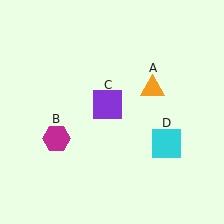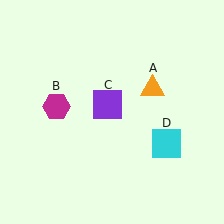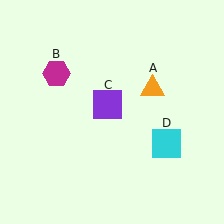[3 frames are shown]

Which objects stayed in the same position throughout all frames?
Orange triangle (object A) and purple square (object C) and cyan square (object D) remained stationary.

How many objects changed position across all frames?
1 object changed position: magenta hexagon (object B).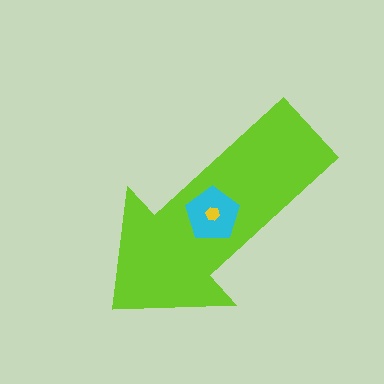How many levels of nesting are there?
3.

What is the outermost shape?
The lime arrow.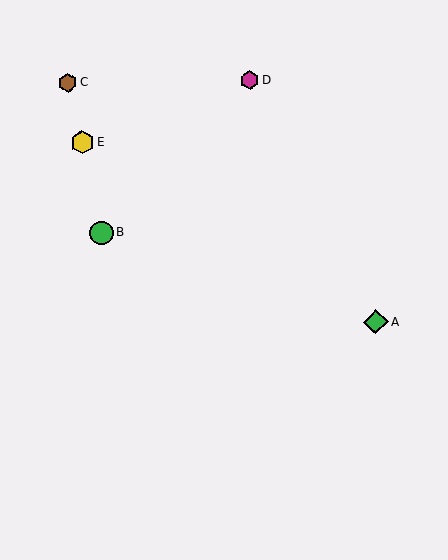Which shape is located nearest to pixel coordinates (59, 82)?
The brown hexagon (labeled C) at (68, 82) is nearest to that location.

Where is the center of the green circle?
The center of the green circle is at (101, 233).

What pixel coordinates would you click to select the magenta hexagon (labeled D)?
Click at (250, 80) to select the magenta hexagon D.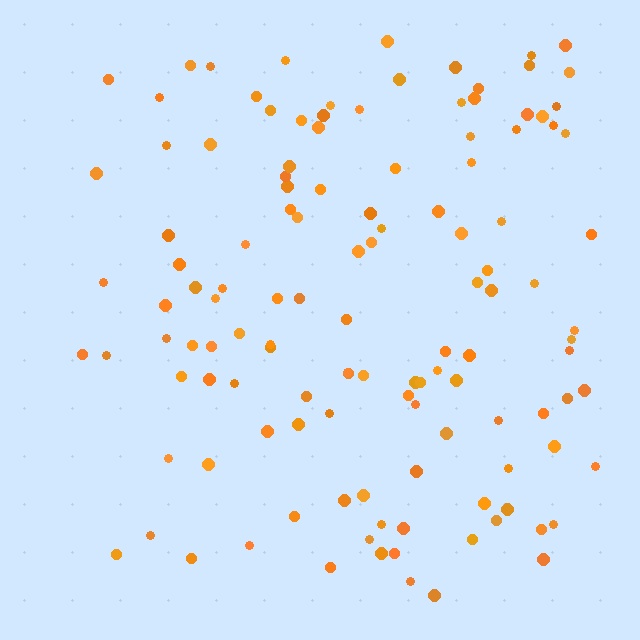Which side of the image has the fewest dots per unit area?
The left.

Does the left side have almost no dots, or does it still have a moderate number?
Still a moderate number, just noticeably fewer than the right.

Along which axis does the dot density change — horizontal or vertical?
Horizontal.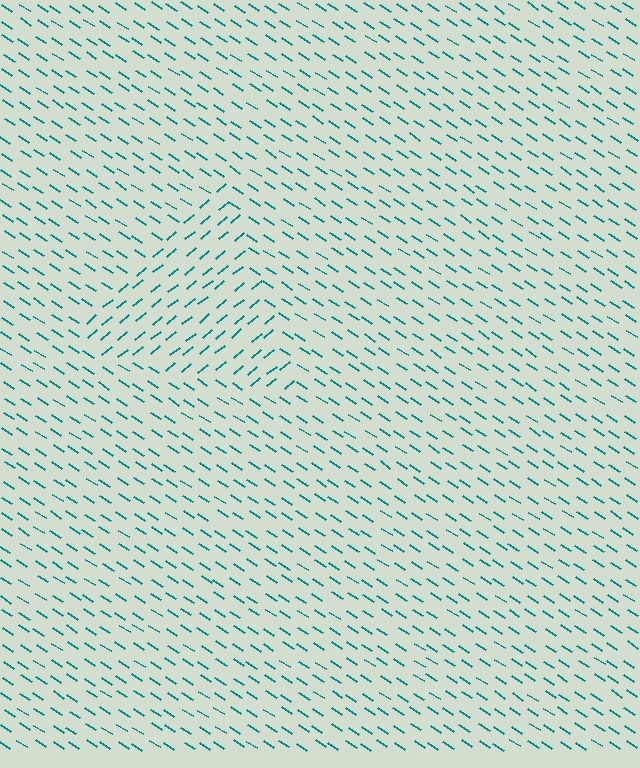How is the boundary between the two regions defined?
The boundary is defined purely by a change in line orientation (approximately 73 degrees difference). All lines are the same color and thickness.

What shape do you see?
I see a triangle.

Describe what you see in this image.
The image is filled with small teal line segments. A triangle region in the image has lines oriented differently from the surrounding lines, creating a visible texture boundary.